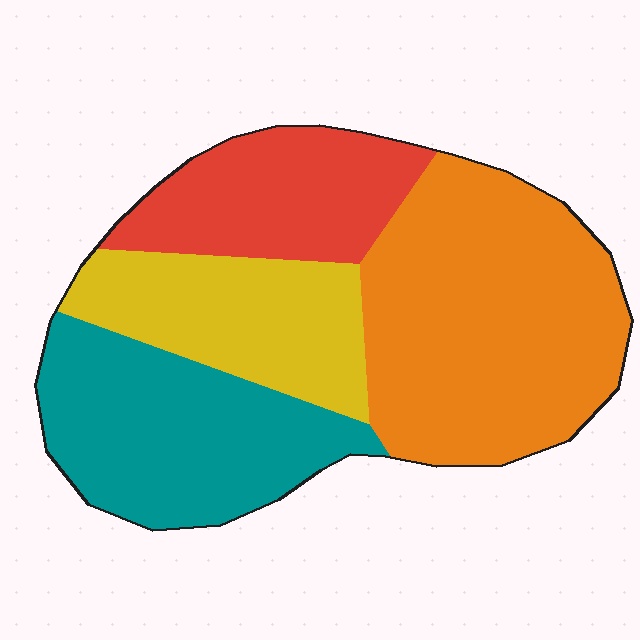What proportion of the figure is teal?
Teal covers roughly 25% of the figure.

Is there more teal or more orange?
Orange.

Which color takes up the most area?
Orange, at roughly 35%.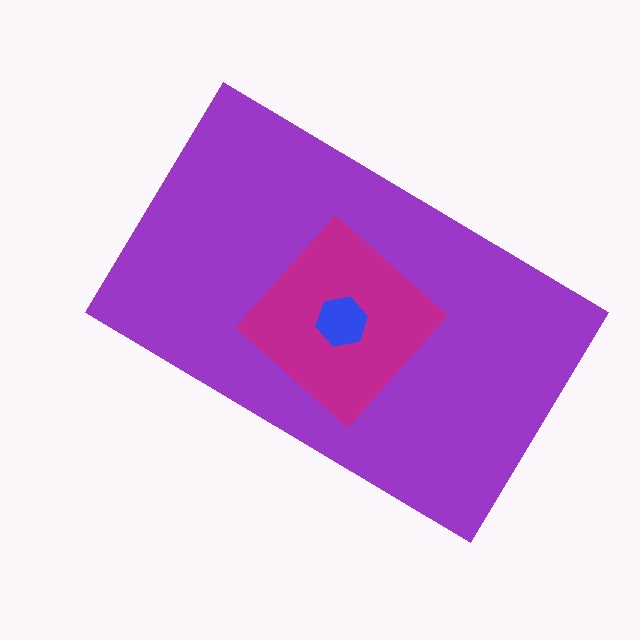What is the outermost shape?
The purple rectangle.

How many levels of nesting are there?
3.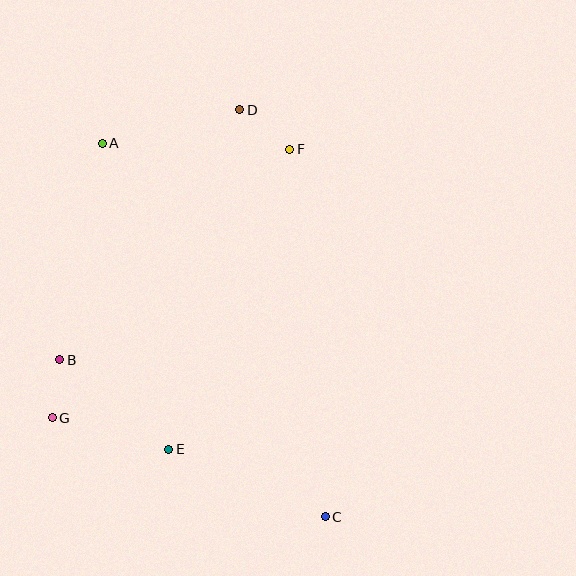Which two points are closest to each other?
Points B and G are closest to each other.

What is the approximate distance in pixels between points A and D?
The distance between A and D is approximately 141 pixels.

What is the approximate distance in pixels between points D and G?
The distance between D and G is approximately 360 pixels.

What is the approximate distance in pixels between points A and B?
The distance between A and B is approximately 221 pixels.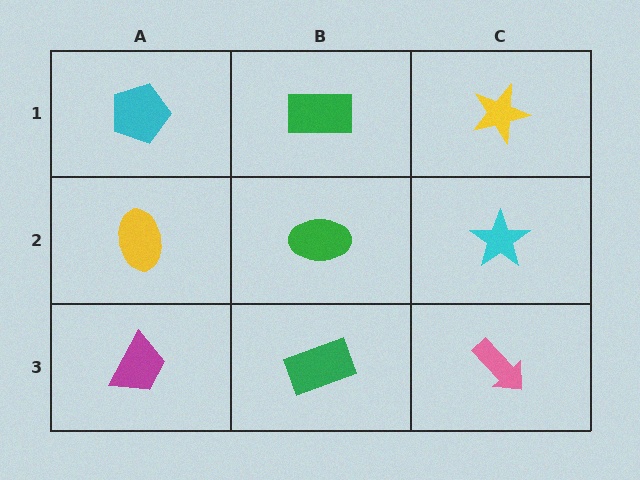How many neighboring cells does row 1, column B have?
3.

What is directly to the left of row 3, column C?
A green rectangle.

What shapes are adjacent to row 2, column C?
A yellow star (row 1, column C), a pink arrow (row 3, column C), a green ellipse (row 2, column B).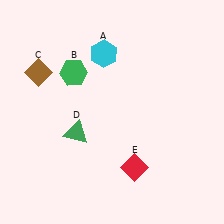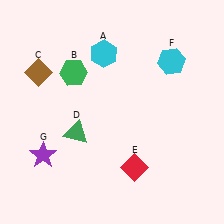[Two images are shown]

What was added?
A cyan hexagon (F), a purple star (G) were added in Image 2.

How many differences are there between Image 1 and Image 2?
There are 2 differences between the two images.